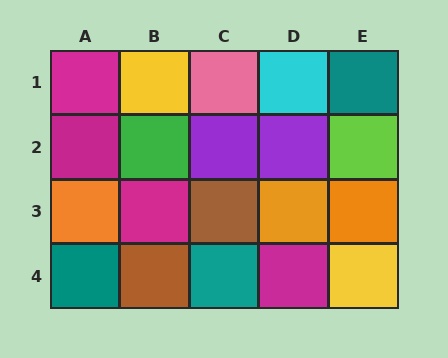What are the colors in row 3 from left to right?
Orange, magenta, brown, orange, orange.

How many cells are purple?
2 cells are purple.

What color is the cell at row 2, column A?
Magenta.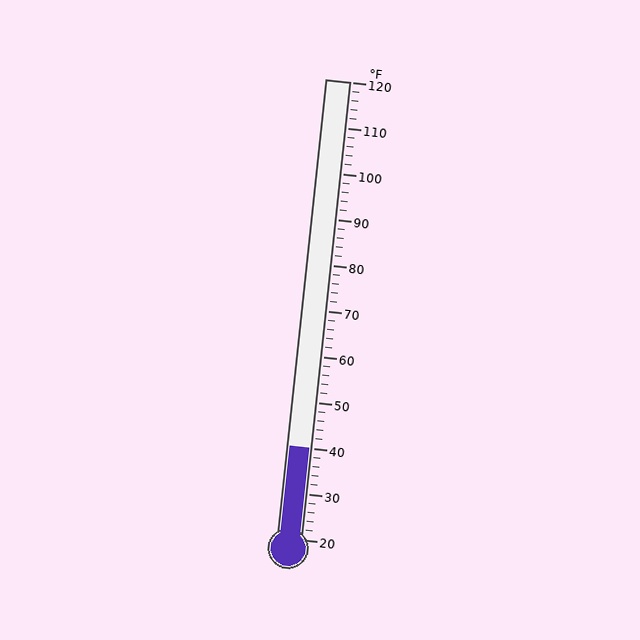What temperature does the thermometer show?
The thermometer shows approximately 40°F.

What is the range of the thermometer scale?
The thermometer scale ranges from 20°F to 120°F.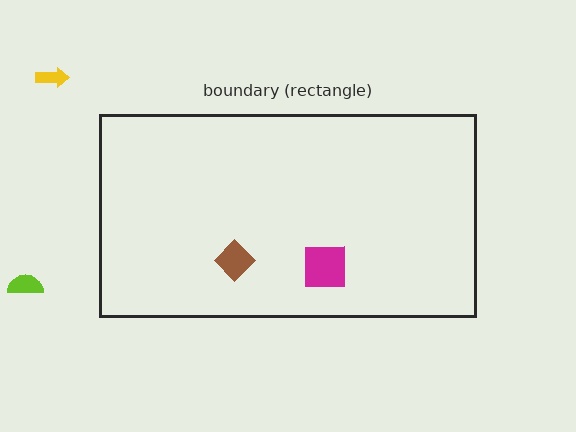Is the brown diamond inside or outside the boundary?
Inside.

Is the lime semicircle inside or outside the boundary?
Outside.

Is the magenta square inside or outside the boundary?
Inside.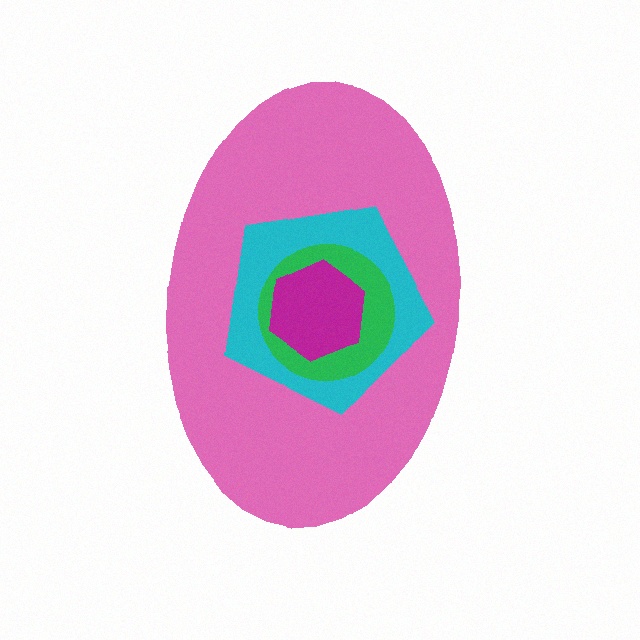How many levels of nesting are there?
4.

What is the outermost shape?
The pink ellipse.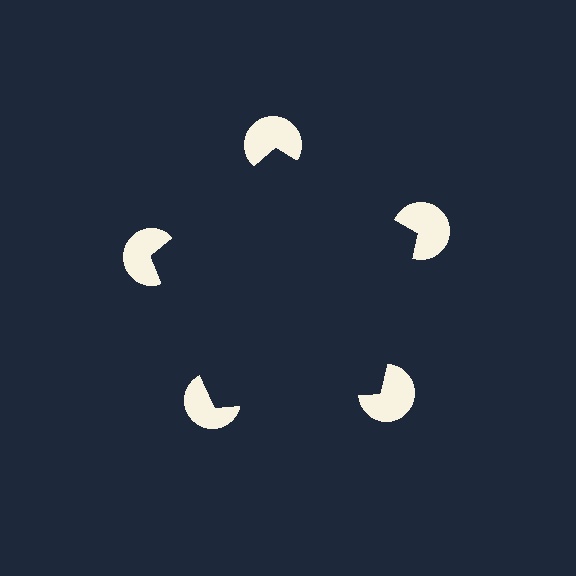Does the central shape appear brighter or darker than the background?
It typically appears slightly darker than the background, even though no actual brightness change is drawn.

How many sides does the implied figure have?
5 sides.